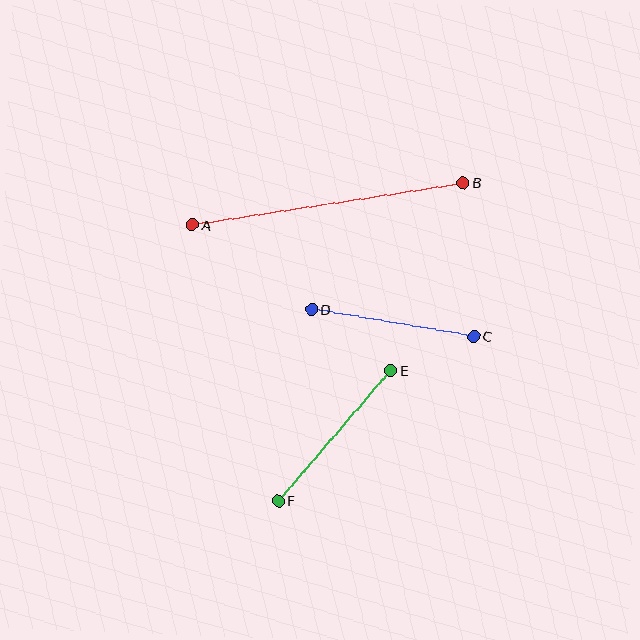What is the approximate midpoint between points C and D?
The midpoint is at approximately (393, 323) pixels.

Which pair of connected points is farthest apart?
Points A and B are farthest apart.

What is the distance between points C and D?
The distance is approximately 165 pixels.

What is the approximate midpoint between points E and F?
The midpoint is at approximately (334, 436) pixels.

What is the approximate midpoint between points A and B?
The midpoint is at approximately (328, 204) pixels.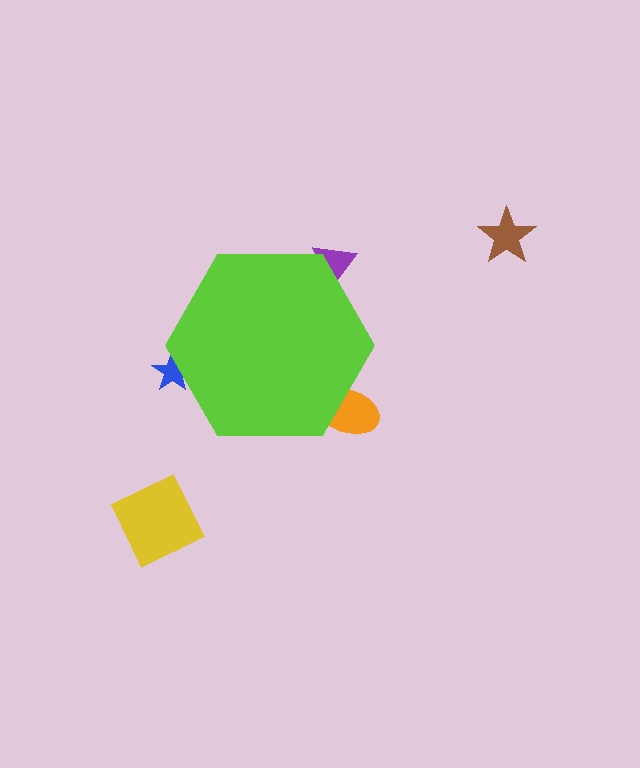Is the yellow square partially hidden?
No, the yellow square is fully visible.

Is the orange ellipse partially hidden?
Yes, the orange ellipse is partially hidden behind the lime hexagon.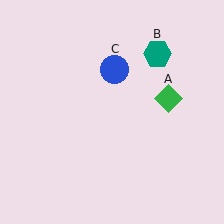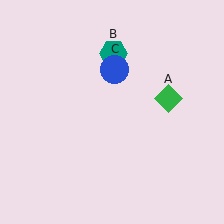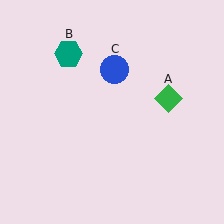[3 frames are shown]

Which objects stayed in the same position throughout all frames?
Green diamond (object A) and blue circle (object C) remained stationary.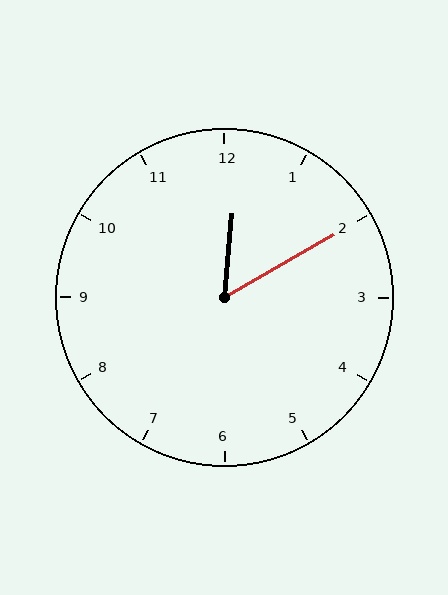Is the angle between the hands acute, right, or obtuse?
It is acute.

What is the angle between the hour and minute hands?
Approximately 55 degrees.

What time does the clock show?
12:10.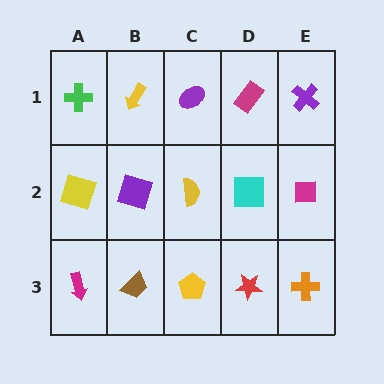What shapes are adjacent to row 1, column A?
A yellow square (row 2, column A), a yellow arrow (row 1, column B).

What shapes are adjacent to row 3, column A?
A yellow square (row 2, column A), a brown trapezoid (row 3, column B).